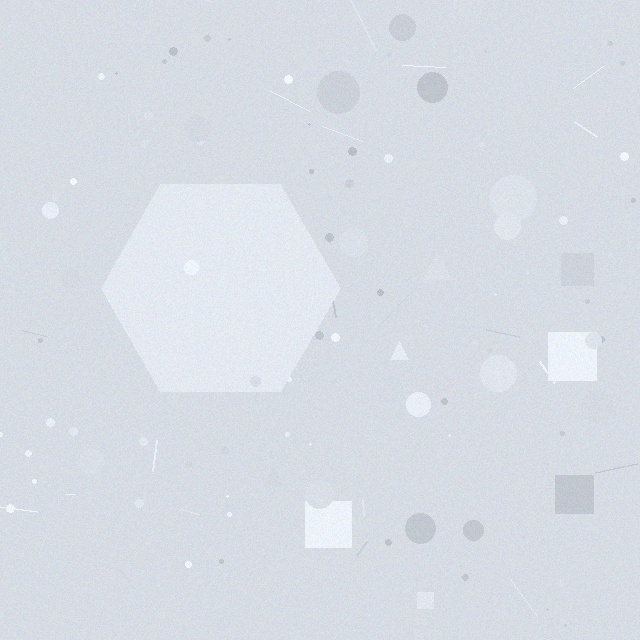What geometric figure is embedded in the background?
A hexagon is embedded in the background.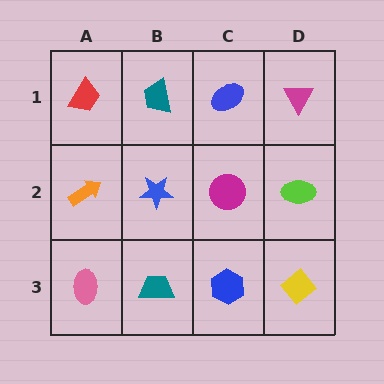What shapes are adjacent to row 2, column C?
A blue ellipse (row 1, column C), a blue hexagon (row 3, column C), a blue star (row 2, column B), a lime ellipse (row 2, column D).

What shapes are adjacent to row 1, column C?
A magenta circle (row 2, column C), a teal trapezoid (row 1, column B), a magenta triangle (row 1, column D).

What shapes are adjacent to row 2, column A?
A red trapezoid (row 1, column A), a pink ellipse (row 3, column A), a blue star (row 2, column B).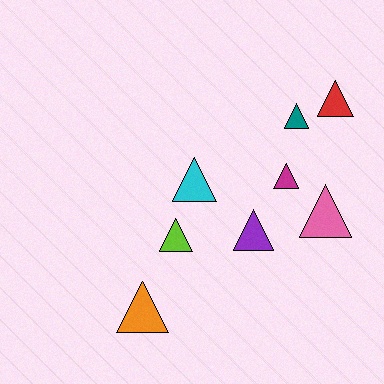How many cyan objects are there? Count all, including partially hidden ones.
There is 1 cyan object.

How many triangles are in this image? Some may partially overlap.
There are 8 triangles.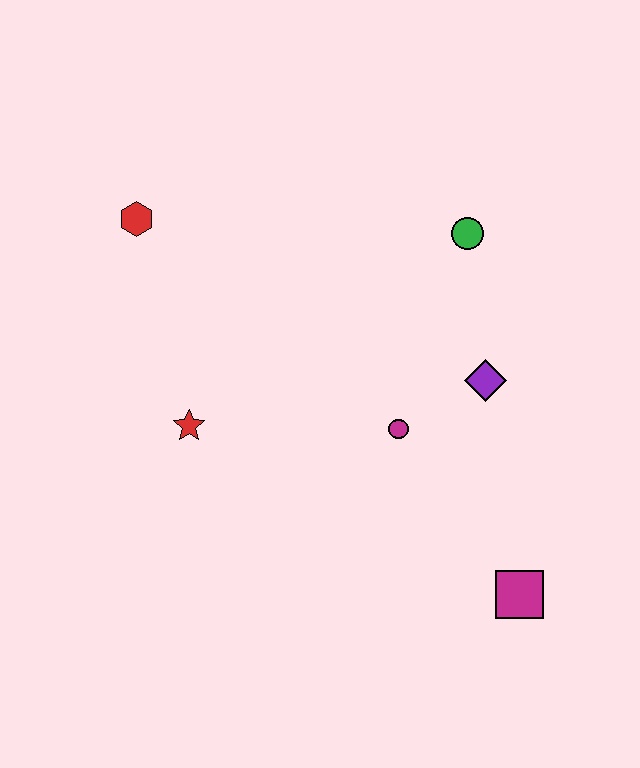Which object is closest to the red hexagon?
The red star is closest to the red hexagon.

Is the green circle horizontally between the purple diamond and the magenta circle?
Yes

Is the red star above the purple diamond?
No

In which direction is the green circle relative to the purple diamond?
The green circle is above the purple diamond.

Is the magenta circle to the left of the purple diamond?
Yes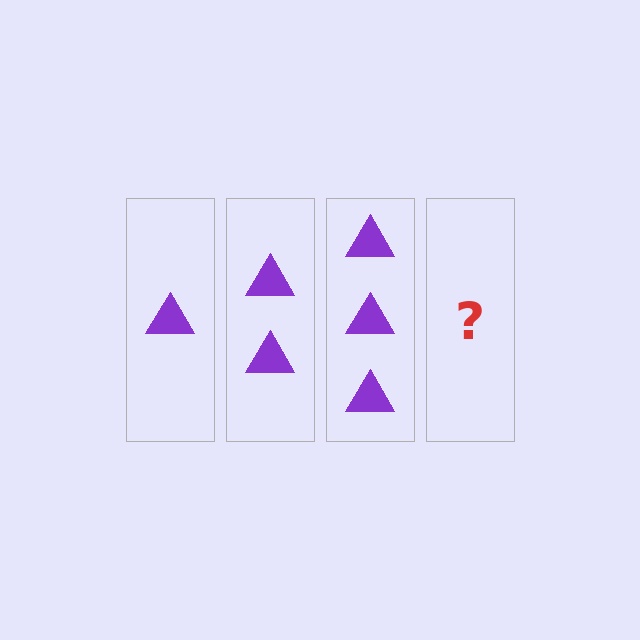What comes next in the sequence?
The next element should be 4 triangles.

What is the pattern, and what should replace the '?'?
The pattern is that each step adds one more triangle. The '?' should be 4 triangles.